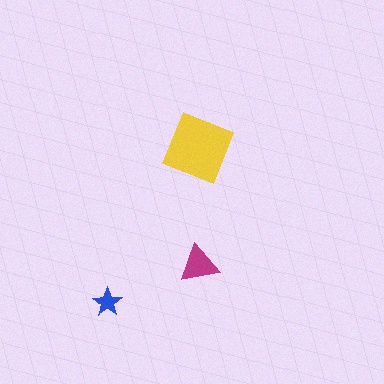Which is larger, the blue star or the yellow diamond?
The yellow diamond.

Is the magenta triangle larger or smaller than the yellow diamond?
Smaller.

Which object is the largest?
The yellow diamond.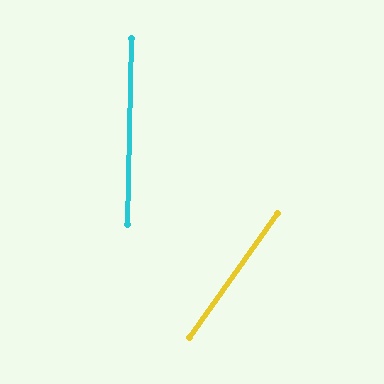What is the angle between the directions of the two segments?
Approximately 34 degrees.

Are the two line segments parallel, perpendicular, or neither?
Neither parallel nor perpendicular — they differ by about 34°.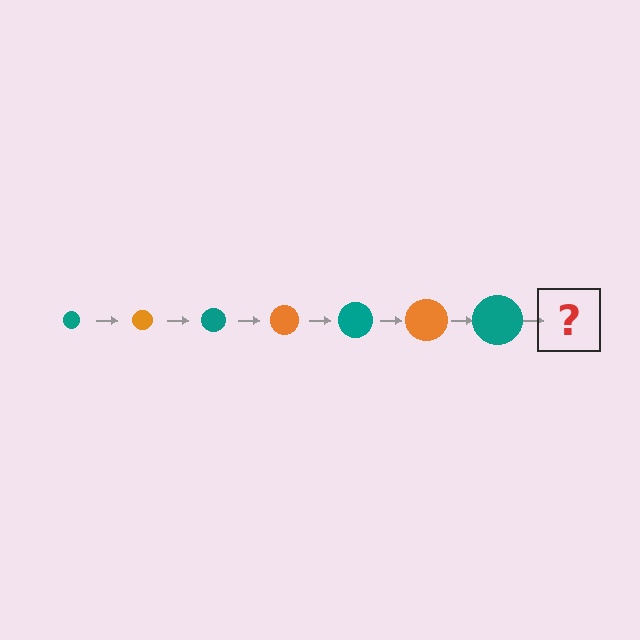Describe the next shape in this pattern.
It should be an orange circle, larger than the previous one.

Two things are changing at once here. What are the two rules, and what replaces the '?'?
The two rules are that the circle grows larger each step and the color cycles through teal and orange. The '?' should be an orange circle, larger than the previous one.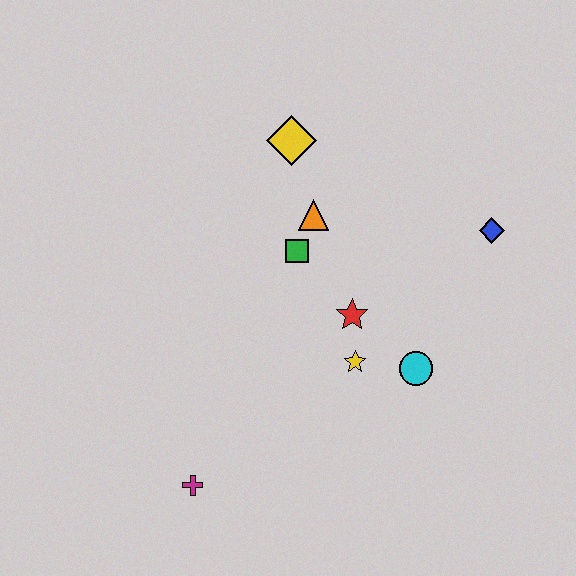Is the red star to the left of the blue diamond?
Yes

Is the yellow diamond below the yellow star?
No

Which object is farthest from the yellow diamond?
The magenta cross is farthest from the yellow diamond.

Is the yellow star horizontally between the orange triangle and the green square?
No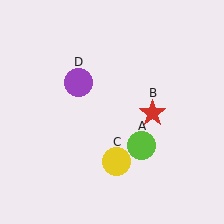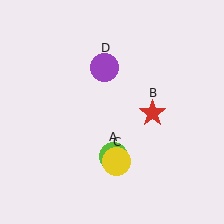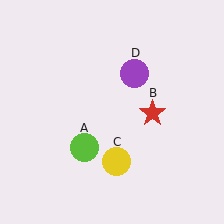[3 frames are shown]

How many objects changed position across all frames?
2 objects changed position: lime circle (object A), purple circle (object D).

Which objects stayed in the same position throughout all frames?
Red star (object B) and yellow circle (object C) remained stationary.